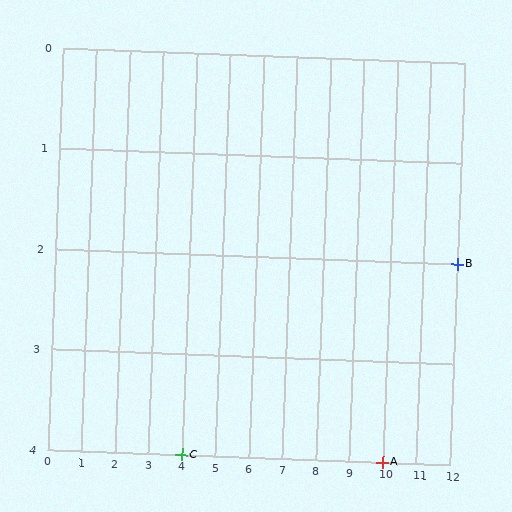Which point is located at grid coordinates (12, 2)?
Point B is at (12, 2).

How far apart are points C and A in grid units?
Points C and A are 6 columns apart.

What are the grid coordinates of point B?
Point B is at grid coordinates (12, 2).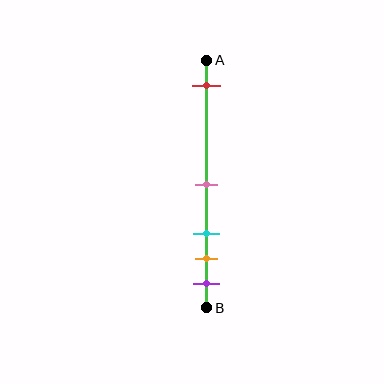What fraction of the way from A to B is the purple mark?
The purple mark is approximately 90% (0.9) of the way from A to B.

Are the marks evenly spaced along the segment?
No, the marks are not evenly spaced.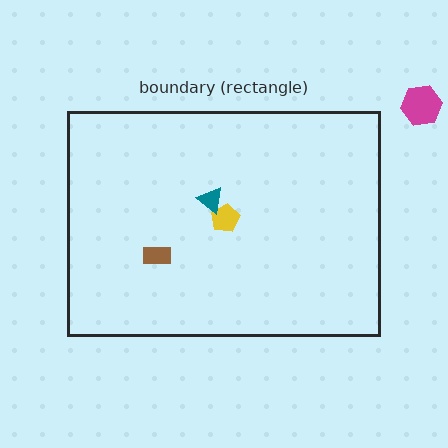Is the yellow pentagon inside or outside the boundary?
Inside.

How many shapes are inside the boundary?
3 inside, 1 outside.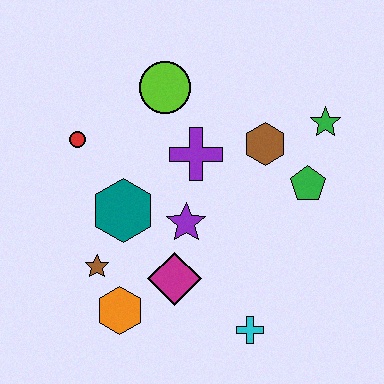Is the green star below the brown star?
No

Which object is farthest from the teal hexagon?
The green star is farthest from the teal hexagon.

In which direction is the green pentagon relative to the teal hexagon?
The green pentagon is to the right of the teal hexagon.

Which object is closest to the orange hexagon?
The brown star is closest to the orange hexagon.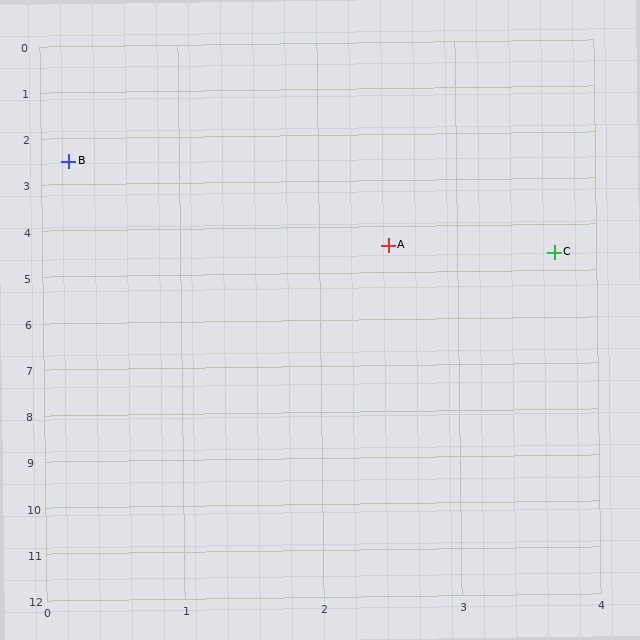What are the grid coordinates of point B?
Point B is at approximately (0.2, 2.5).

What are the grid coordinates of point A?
Point A is at approximately (2.5, 4.4).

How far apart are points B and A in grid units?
Points B and A are about 3.0 grid units apart.